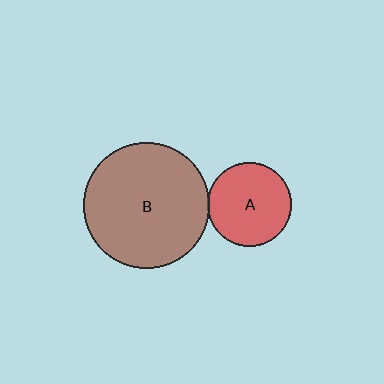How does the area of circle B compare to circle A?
Approximately 2.2 times.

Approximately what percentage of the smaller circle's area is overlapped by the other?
Approximately 5%.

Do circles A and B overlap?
Yes.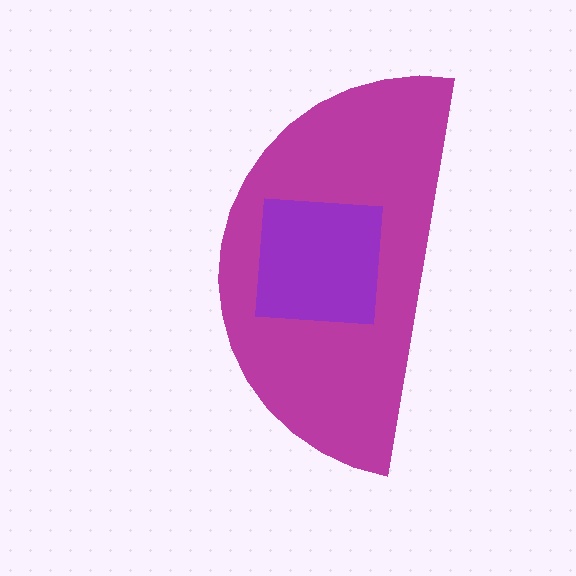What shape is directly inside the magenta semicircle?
The purple square.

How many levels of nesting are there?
2.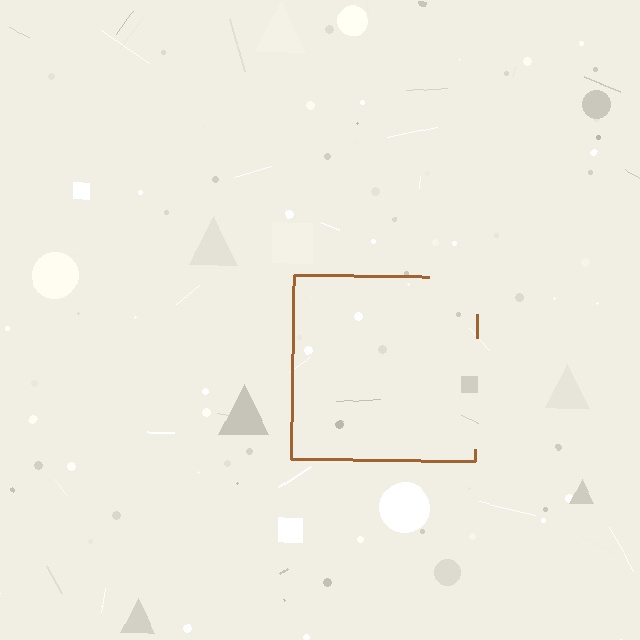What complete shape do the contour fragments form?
The contour fragments form a square.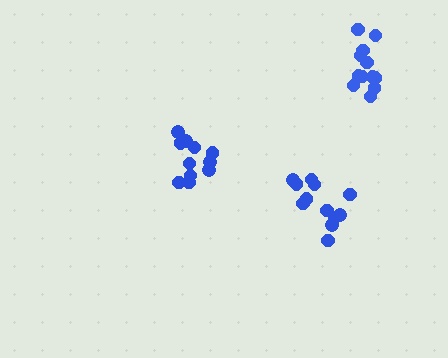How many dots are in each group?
Group 1: 12 dots, Group 2: 11 dots, Group 3: 12 dots (35 total).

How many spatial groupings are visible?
There are 3 spatial groupings.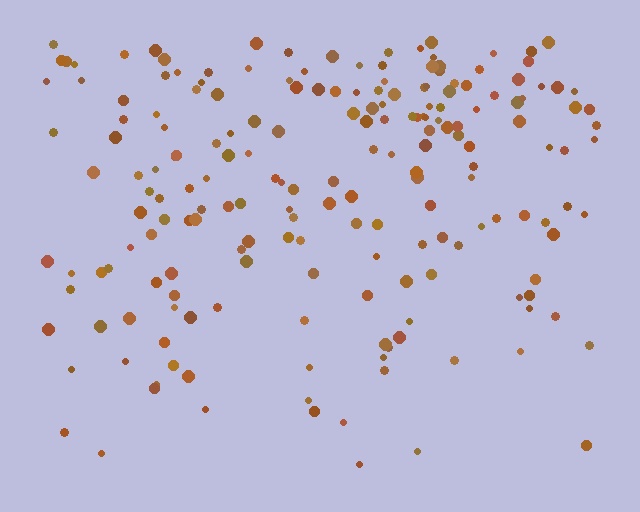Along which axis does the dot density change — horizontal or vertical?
Vertical.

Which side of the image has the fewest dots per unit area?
The bottom.